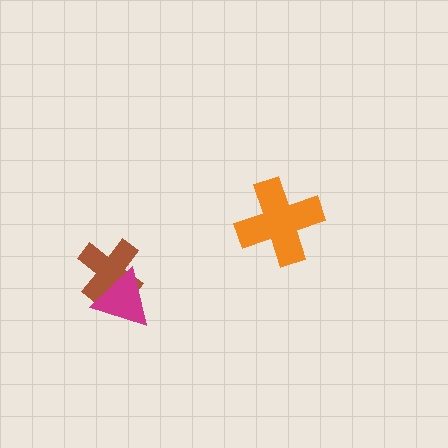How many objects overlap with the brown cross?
1 object overlaps with the brown cross.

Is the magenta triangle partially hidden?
No, no other shape covers it.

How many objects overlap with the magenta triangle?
1 object overlaps with the magenta triangle.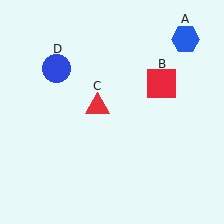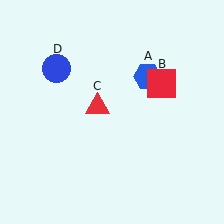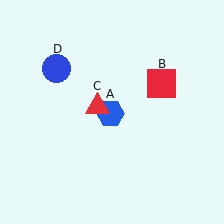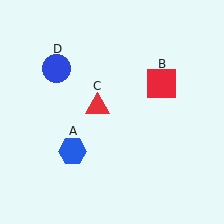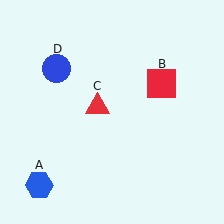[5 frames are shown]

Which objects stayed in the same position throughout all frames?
Red square (object B) and red triangle (object C) and blue circle (object D) remained stationary.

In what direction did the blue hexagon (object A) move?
The blue hexagon (object A) moved down and to the left.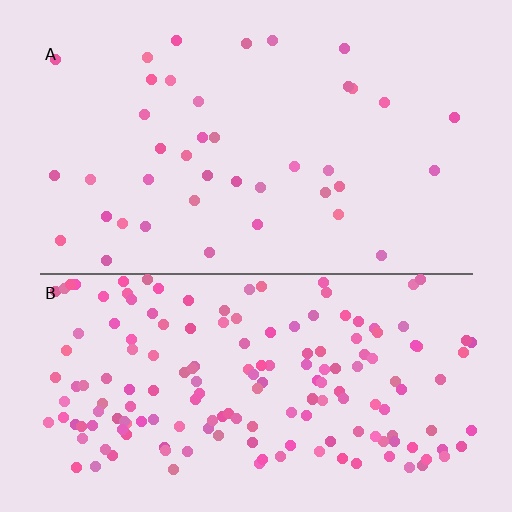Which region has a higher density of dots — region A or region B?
B (the bottom).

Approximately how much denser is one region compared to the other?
Approximately 4.3× — region B over region A.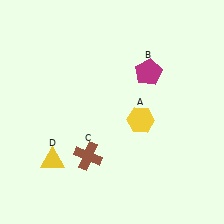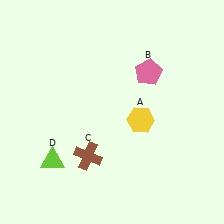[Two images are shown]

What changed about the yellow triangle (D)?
In Image 1, D is yellow. In Image 2, it changed to lime.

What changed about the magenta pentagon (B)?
In Image 1, B is magenta. In Image 2, it changed to pink.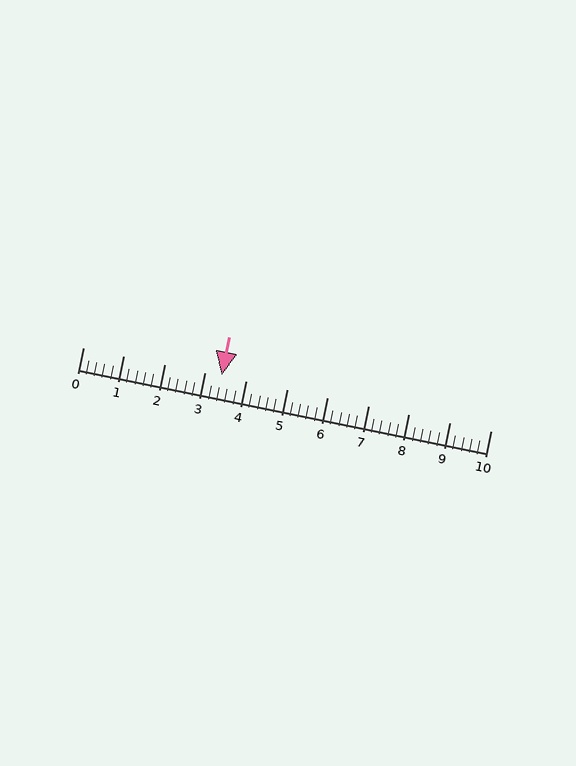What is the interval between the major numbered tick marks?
The major tick marks are spaced 1 units apart.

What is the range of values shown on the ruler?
The ruler shows values from 0 to 10.